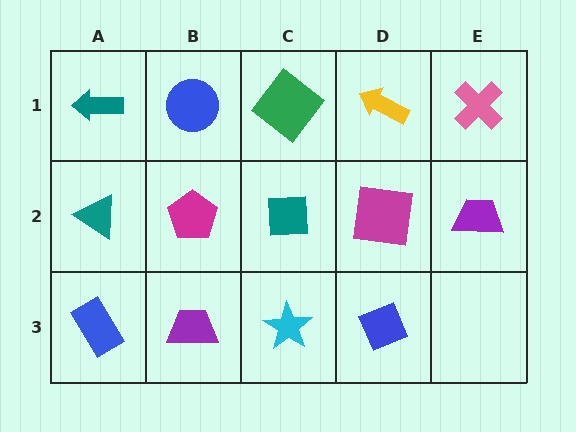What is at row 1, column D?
A yellow arrow.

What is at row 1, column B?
A blue circle.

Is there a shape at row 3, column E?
No, that cell is empty.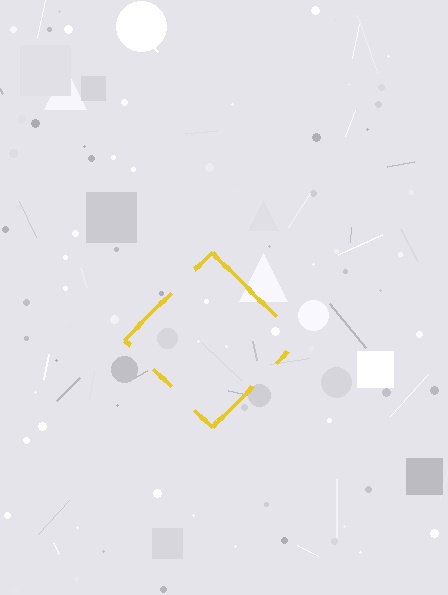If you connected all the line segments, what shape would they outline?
They would outline a diamond.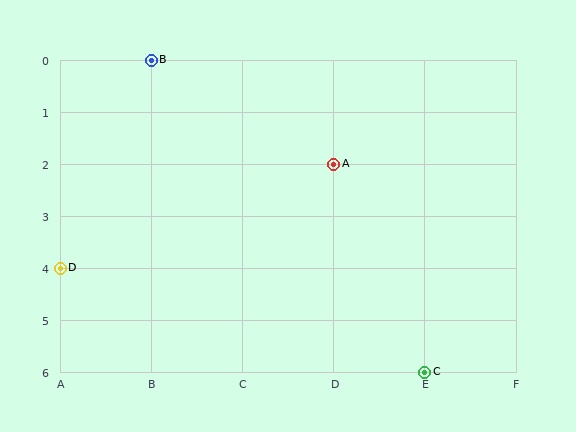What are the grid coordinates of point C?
Point C is at grid coordinates (E, 6).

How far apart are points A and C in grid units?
Points A and C are 1 column and 4 rows apart (about 4.1 grid units diagonally).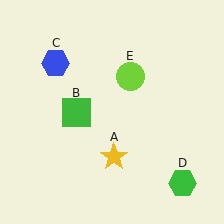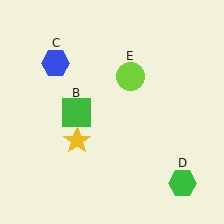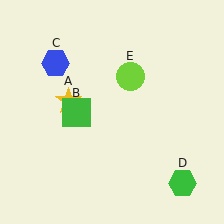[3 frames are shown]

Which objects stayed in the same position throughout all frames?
Green square (object B) and blue hexagon (object C) and green hexagon (object D) and lime circle (object E) remained stationary.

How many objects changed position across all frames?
1 object changed position: yellow star (object A).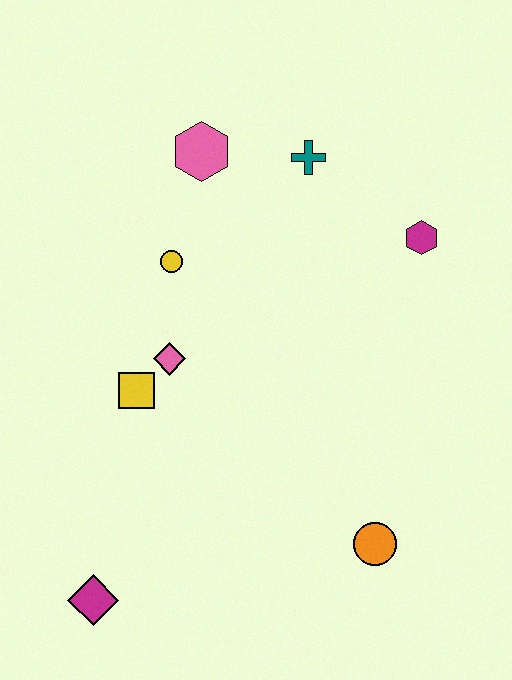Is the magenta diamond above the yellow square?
No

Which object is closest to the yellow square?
The pink diamond is closest to the yellow square.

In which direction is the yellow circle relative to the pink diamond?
The yellow circle is above the pink diamond.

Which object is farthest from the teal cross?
The magenta diamond is farthest from the teal cross.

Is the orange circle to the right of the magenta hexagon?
No